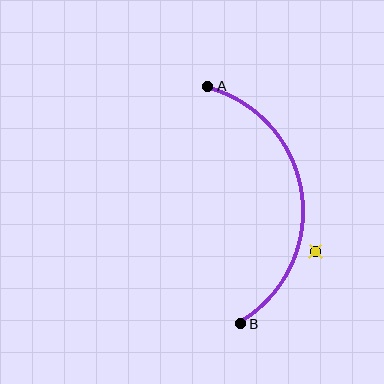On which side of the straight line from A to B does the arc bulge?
The arc bulges to the right of the straight line connecting A and B.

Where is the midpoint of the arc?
The arc midpoint is the point on the curve farthest from the straight line joining A and B. It sits to the right of that line.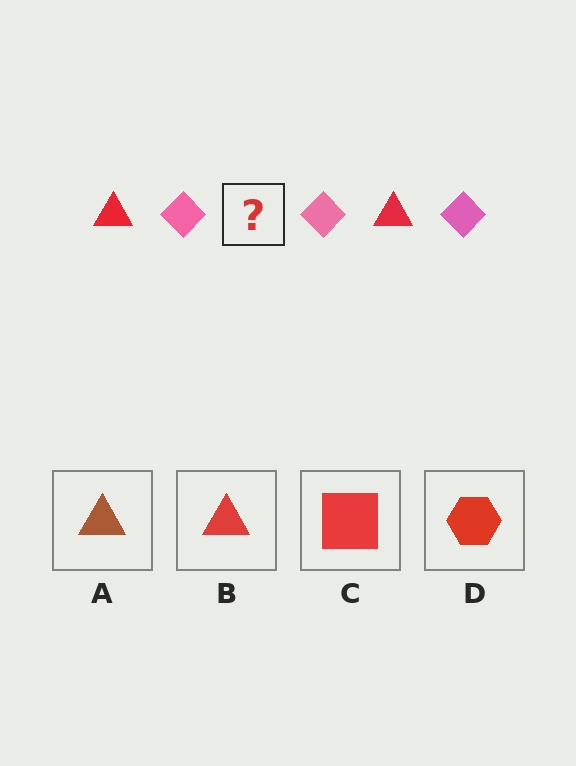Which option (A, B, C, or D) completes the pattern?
B.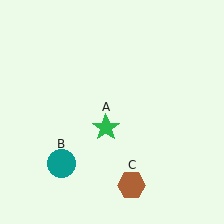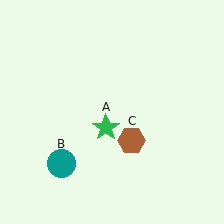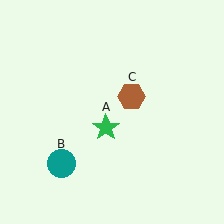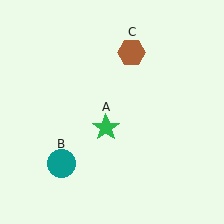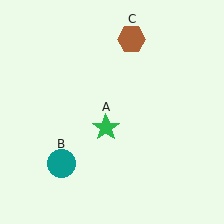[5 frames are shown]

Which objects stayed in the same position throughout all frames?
Green star (object A) and teal circle (object B) remained stationary.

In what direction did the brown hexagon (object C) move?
The brown hexagon (object C) moved up.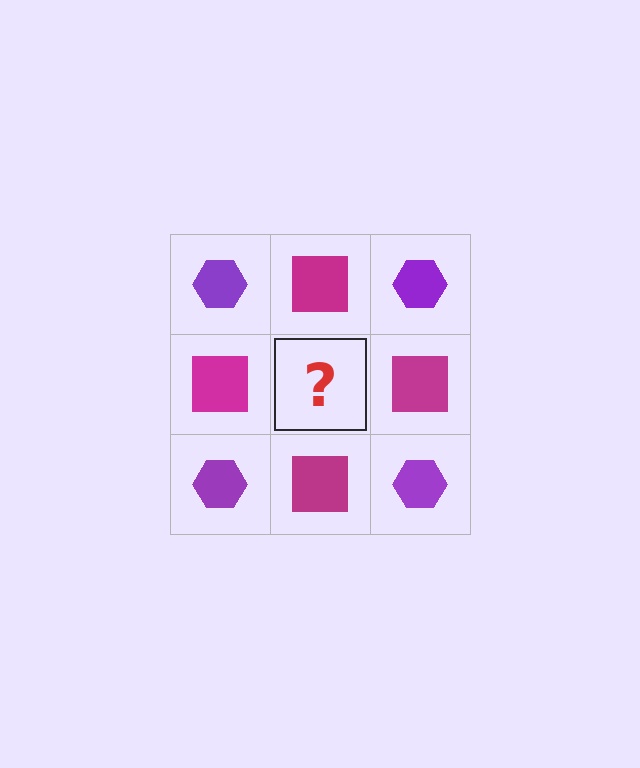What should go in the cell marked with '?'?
The missing cell should contain a purple hexagon.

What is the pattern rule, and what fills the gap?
The rule is that it alternates purple hexagon and magenta square in a checkerboard pattern. The gap should be filled with a purple hexagon.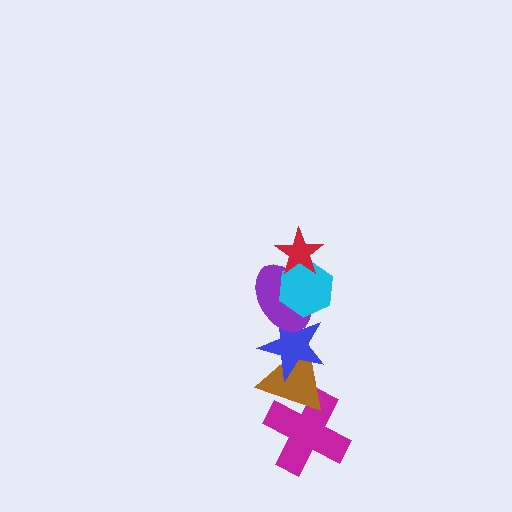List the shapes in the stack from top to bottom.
From top to bottom: the red star, the cyan hexagon, the purple ellipse, the blue star, the brown triangle, the magenta cross.